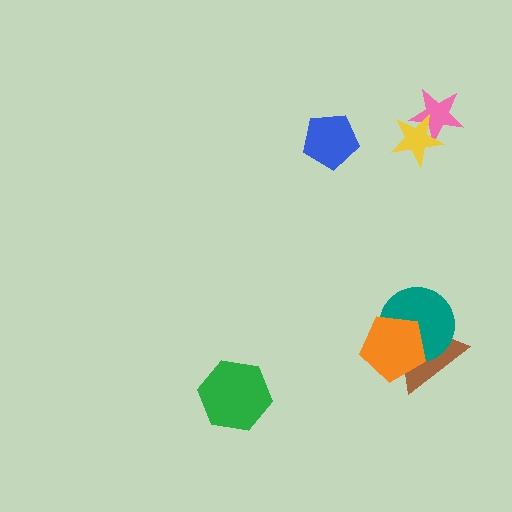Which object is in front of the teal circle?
The orange pentagon is in front of the teal circle.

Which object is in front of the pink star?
The yellow star is in front of the pink star.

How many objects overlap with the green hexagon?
0 objects overlap with the green hexagon.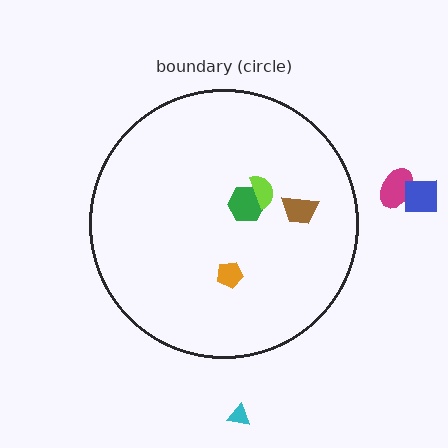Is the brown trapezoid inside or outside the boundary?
Inside.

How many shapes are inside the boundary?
4 inside, 3 outside.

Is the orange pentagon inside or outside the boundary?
Inside.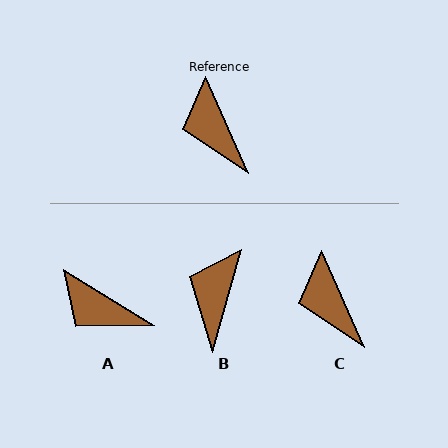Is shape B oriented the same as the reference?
No, it is off by about 39 degrees.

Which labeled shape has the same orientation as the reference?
C.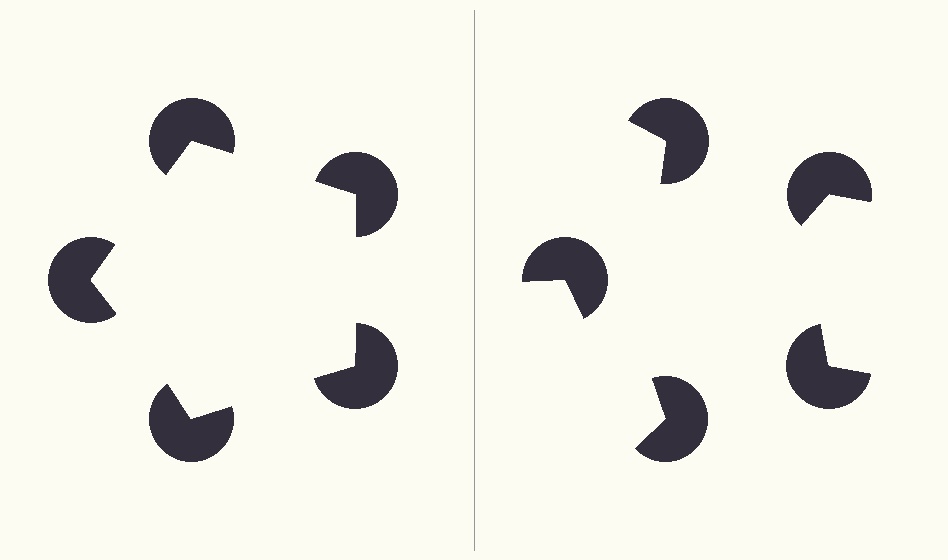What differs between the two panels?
The pac-man discs are positioned identically on both sides; only the wedge orientations differ. On the left they align to a pentagon; on the right they are misaligned.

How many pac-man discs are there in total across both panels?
10 — 5 on each side.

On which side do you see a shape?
An illusory pentagon appears on the left side. On the right side the wedge cuts are rotated, so no coherent shape forms.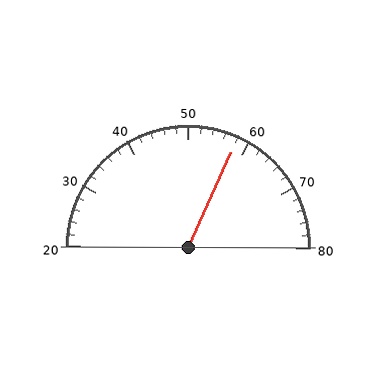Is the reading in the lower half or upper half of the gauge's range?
The reading is in the upper half of the range (20 to 80).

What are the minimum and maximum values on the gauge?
The gauge ranges from 20 to 80.